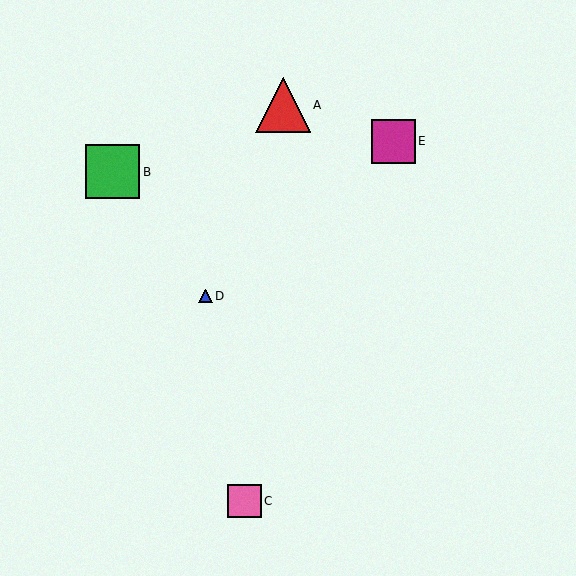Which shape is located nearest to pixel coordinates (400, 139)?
The magenta square (labeled E) at (393, 141) is nearest to that location.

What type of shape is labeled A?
Shape A is a red triangle.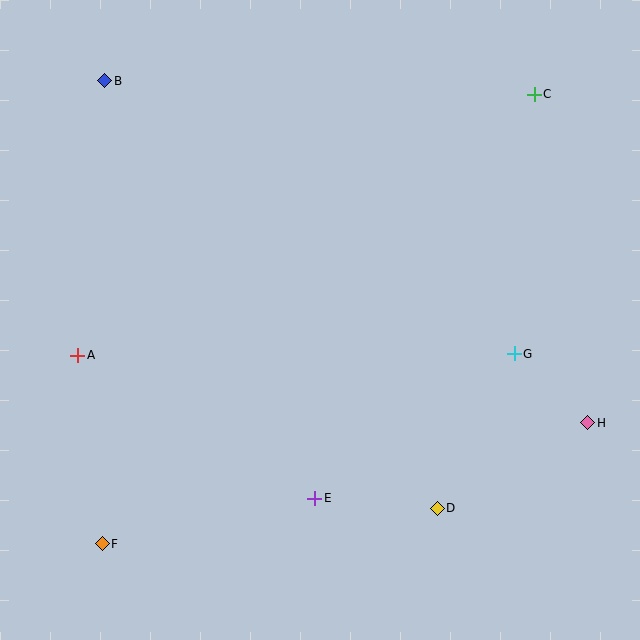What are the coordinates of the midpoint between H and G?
The midpoint between H and G is at (551, 388).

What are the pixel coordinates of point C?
Point C is at (534, 94).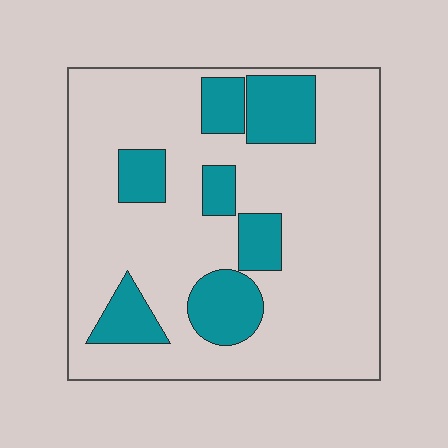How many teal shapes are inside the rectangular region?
7.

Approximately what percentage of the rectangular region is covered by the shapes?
Approximately 20%.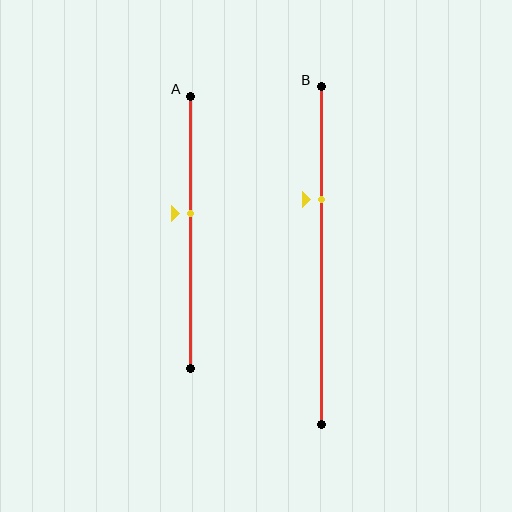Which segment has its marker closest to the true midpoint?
Segment A has its marker closest to the true midpoint.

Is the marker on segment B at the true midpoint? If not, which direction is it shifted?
No, the marker on segment B is shifted upward by about 17% of the segment length.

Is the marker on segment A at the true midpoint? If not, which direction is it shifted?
No, the marker on segment A is shifted upward by about 7% of the segment length.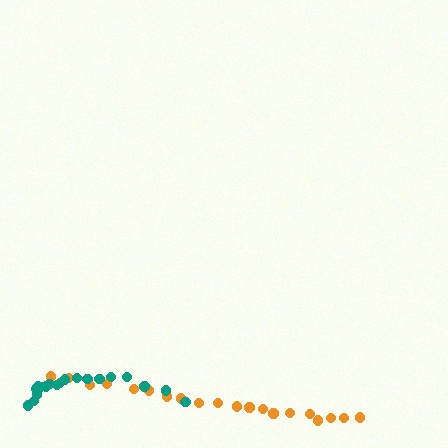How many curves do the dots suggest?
There are 2 distinct paths.